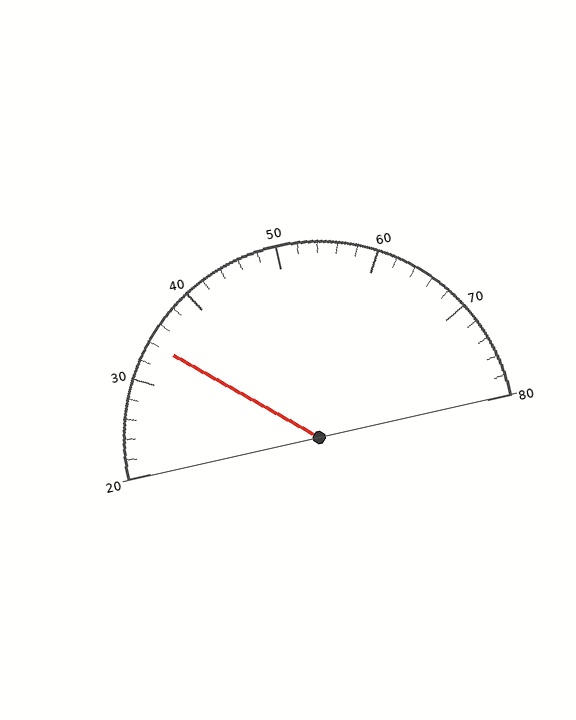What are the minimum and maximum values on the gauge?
The gauge ranges from 20 to 80.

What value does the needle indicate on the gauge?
The needle indicates approximately 34.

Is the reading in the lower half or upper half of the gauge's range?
The reading is in the lower half of the range (20 to 80).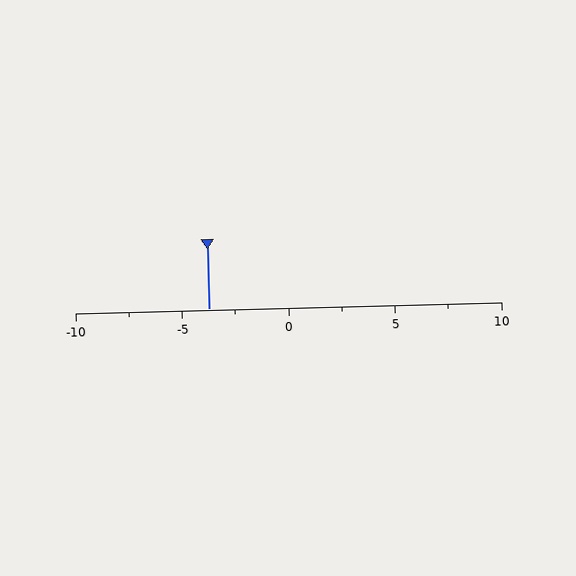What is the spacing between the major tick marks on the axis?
The major ticks are spaced 5 apart.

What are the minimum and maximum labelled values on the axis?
The axis runs from -10 to 10.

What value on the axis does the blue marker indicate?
The marker indicates approximately -3.8.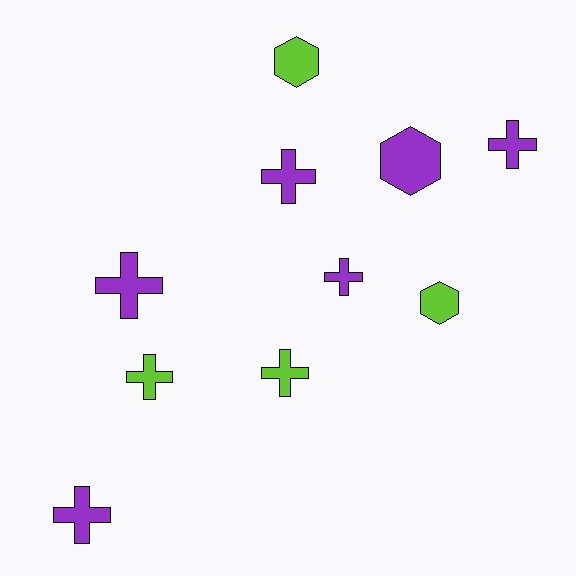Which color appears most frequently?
Purple, with 6 objects.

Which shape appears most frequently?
Cross, with 7 objects.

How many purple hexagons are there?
There is 1 purple hexagon.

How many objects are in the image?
There are 10 objects.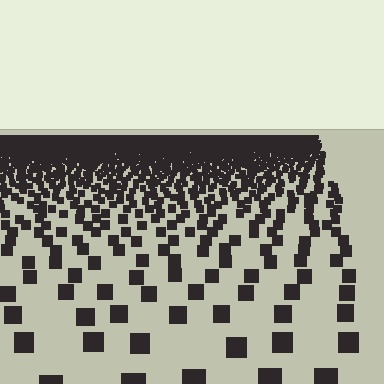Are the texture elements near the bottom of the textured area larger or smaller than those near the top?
Larger. Near the bottom, elements are closer to the viewer and appear at a bigger on-screen size.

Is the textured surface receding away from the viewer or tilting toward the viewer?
The surface is receding away from the viewer. Texture elements get smaller and denser toward the top.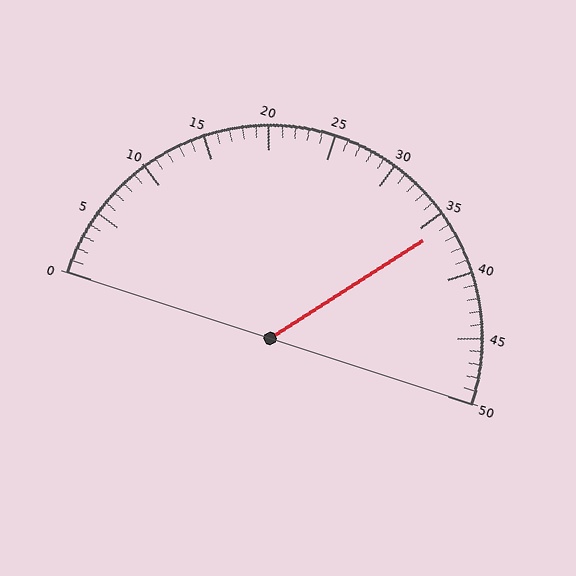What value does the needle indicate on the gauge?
The needle indicates approximately 36.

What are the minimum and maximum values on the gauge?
The gauge ranges from 0 to 50.